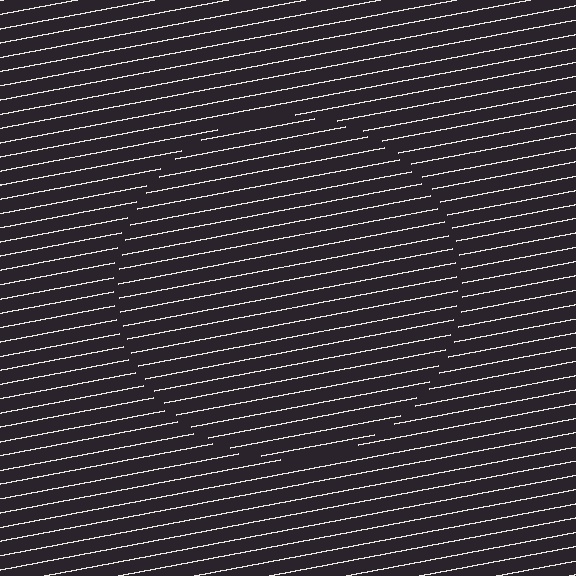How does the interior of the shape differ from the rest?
The interior of the shape contains the same grating, shifted by half a period — the contour is defined by the phase discontinuity where line-ends from the inner and outer gratings abut.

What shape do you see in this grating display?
An illusory circle. The interior of the shape contains the same grating, shifted by half a period — the contour is defined by the phase discontinuity where line-ends from the inner and outer gratings abut.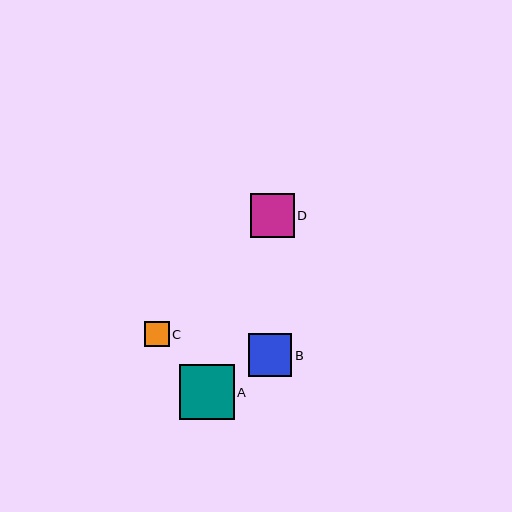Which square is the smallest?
Square C is the smallest with a size of approximately 24 pixels.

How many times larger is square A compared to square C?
Square A is approximately 2.3 times the size of square C.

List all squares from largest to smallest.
From largest to smallest: A, D, B, C.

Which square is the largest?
Square A is the largest with a size of approximately 55 pixels.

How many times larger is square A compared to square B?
Square A is approximately 1.3 times the size of square B.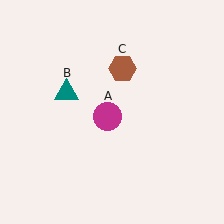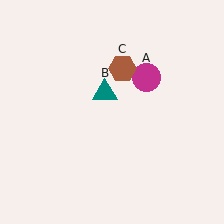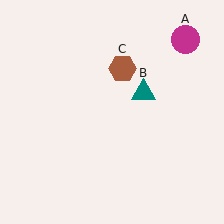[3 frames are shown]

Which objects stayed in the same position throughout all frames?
Brown hexagon (object C) remained stationary.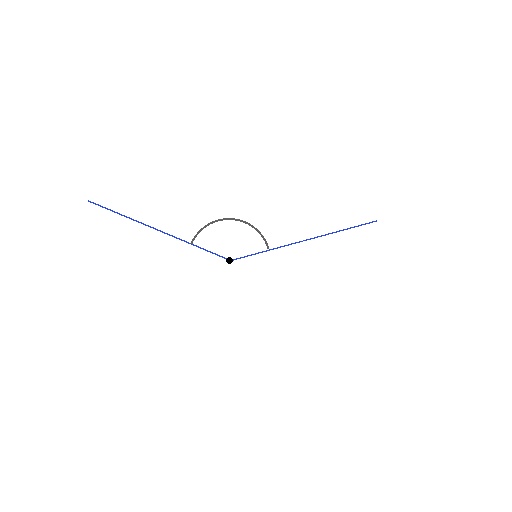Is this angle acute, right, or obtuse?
It is obtuse.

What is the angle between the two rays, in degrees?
Approximately 142 degrees.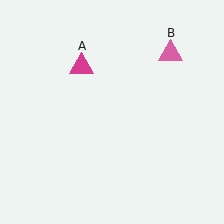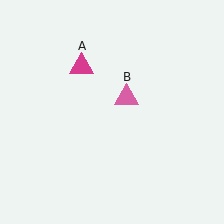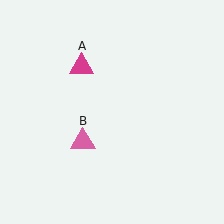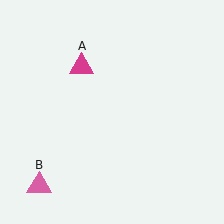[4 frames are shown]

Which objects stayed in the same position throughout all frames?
Magenta triangle (object A) remained stationary.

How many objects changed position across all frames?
1 object changed position: pink triangle (object B).